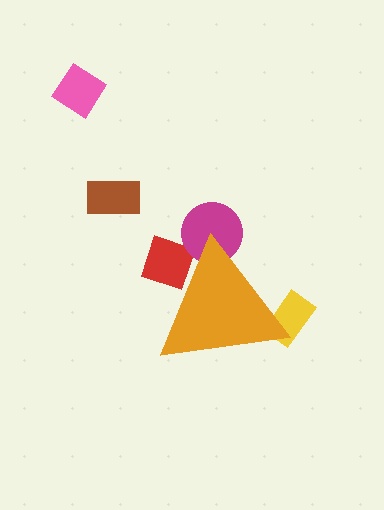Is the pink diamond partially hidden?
No, the pink diamond is fully visible.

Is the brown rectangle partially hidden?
No, the brown rectangle is fully visible.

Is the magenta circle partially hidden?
Yes, the magenta circle is partially hidden behind the orange triangle.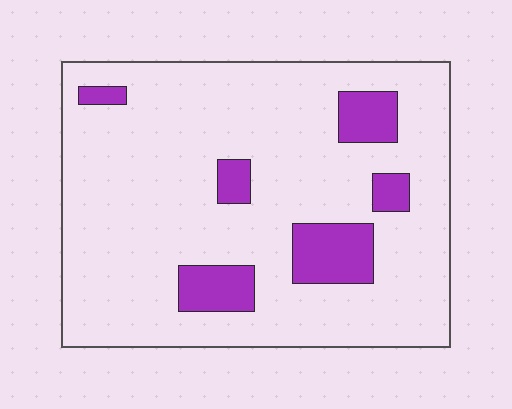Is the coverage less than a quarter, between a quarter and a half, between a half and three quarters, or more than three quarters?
Less than a quarter.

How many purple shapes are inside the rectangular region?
6.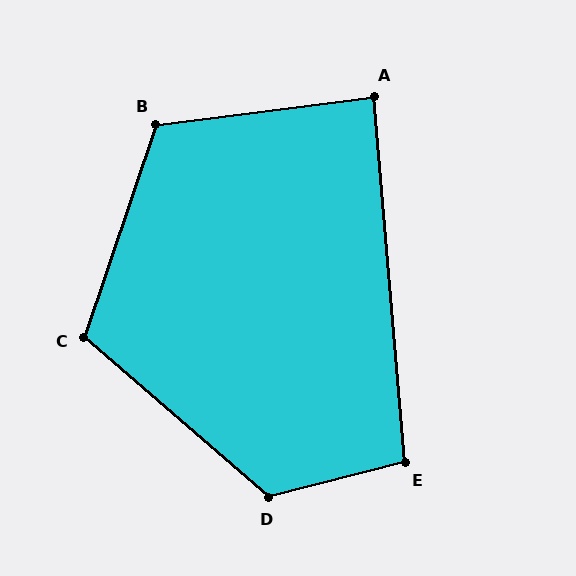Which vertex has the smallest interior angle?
A, at approximately 87 degrees.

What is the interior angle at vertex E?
Approximately 99 degrees (obtuse).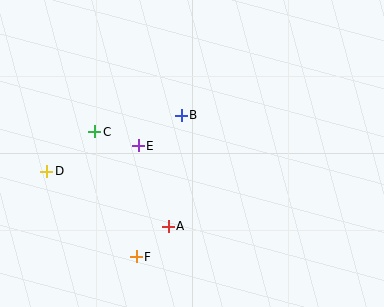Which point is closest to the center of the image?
Point B at (181, 115) is closest to the center.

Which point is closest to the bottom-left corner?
Point D is closest to the bottom-left corner.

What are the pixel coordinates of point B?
Point B is at (181, 115).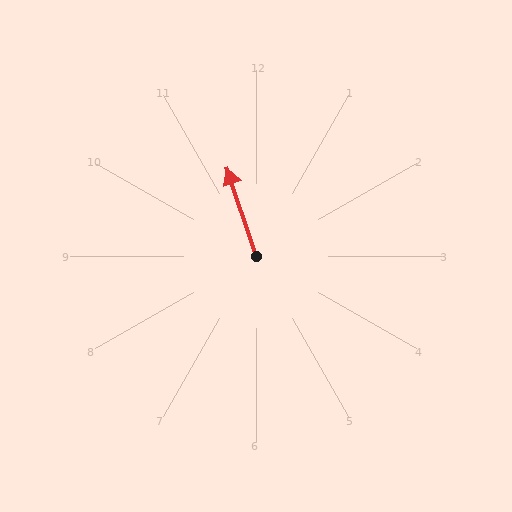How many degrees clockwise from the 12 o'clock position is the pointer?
Approximately 342 degrees.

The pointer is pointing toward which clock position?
Roughly 11 o'clock.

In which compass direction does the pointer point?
North.